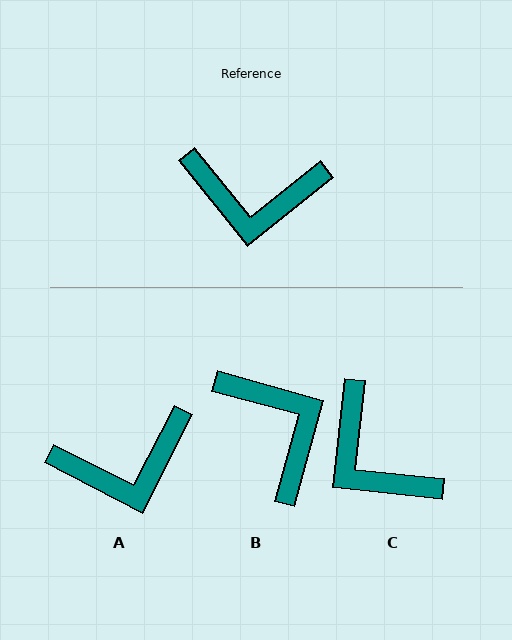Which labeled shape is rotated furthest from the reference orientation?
B, about 126 degrees away.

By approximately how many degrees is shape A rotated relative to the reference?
Approximately 24 degrees counter-clockwise.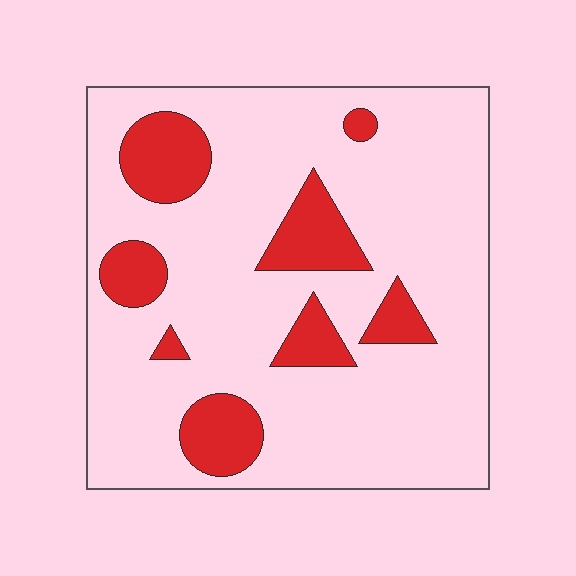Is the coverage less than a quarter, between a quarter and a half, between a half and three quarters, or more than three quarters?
Less than a quarter.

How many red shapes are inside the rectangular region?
8.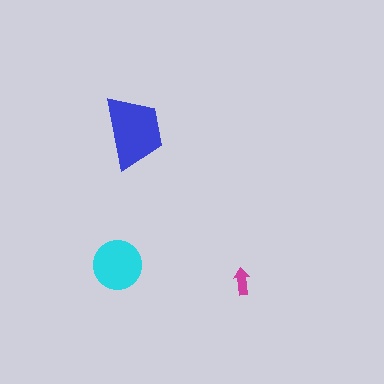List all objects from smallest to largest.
The magenta arrow, the cyan circle, the blue trapezoid.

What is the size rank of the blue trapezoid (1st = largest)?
1st.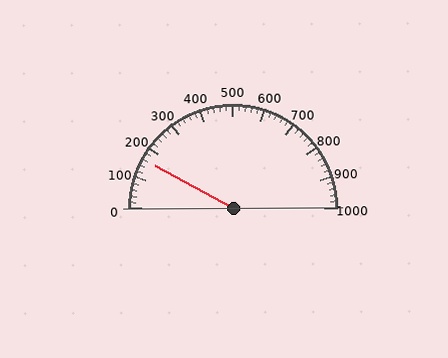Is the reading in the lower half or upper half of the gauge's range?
The reading is in the lower half of the range (0 to 1000).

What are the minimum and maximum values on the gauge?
The gauge ranges from 0 to 1000.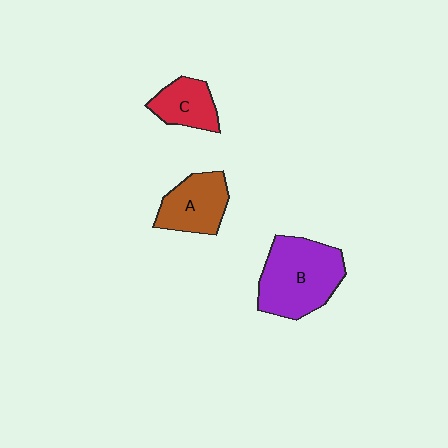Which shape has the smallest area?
Shape C (red).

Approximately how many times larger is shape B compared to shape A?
Approximately 1.6 times.